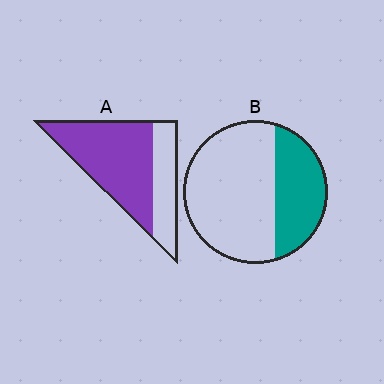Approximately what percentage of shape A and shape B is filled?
A is approximately 70% and B is approximately 35%.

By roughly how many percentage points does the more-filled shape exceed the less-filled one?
By roughly 35 percentage points (A over B).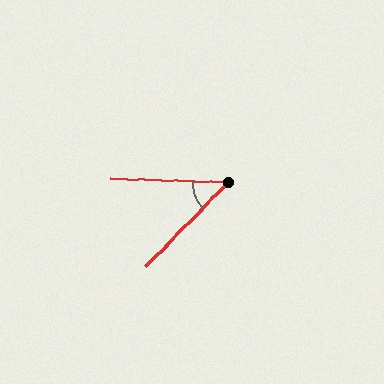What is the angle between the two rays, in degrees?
Approximately 47 degrees.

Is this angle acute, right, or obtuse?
It is acute.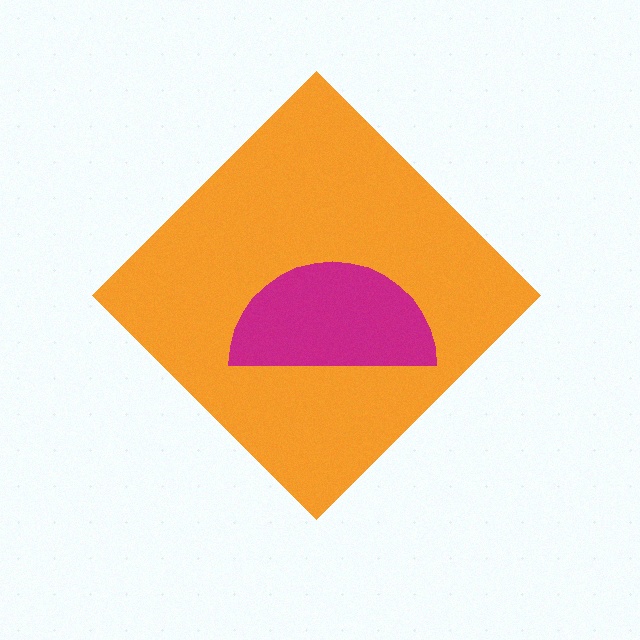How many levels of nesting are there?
2.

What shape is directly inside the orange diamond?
The magenta semicircle.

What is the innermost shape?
The magenta semicircle.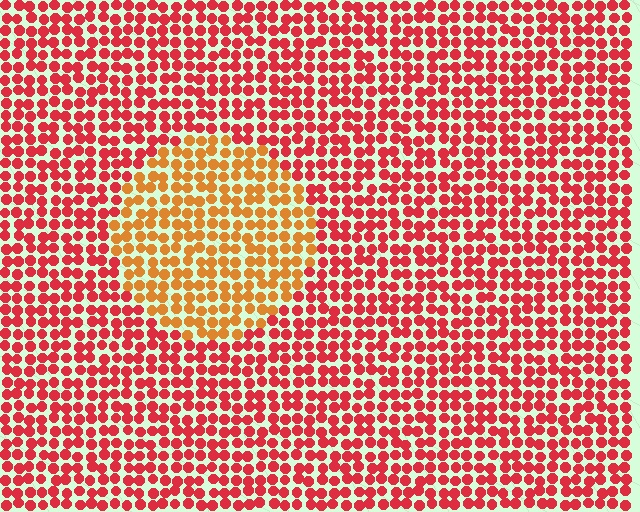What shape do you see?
I see a circle.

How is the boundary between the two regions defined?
The boundary is defined purely by a slight shift in hue (about 36 degrees). Spacing, size, and orientation are identical on both sides.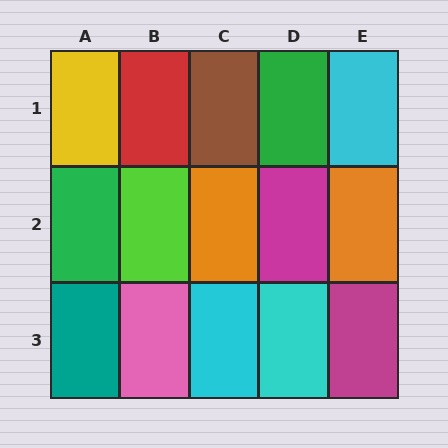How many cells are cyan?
3 cells are cyan.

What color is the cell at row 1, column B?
Red.